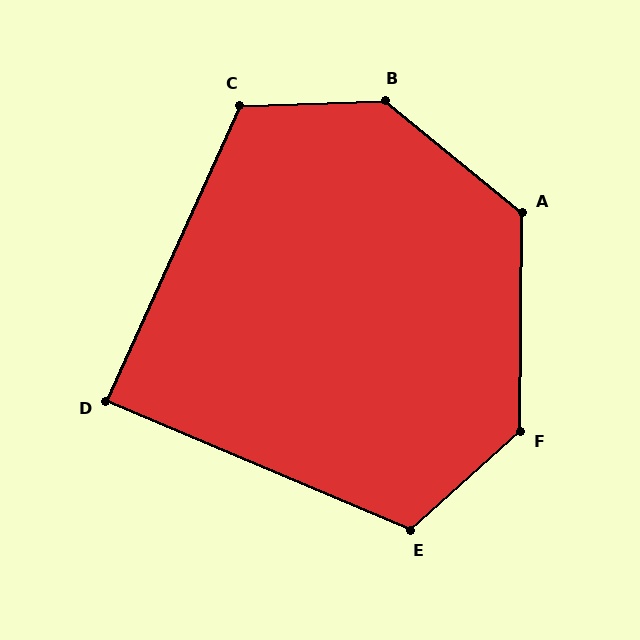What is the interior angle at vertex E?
Approximately 115 degrees (obtuse).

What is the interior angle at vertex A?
Approximately 129 degrees (obtuse).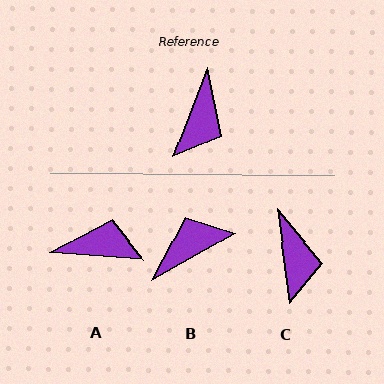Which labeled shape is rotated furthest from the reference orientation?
B, about 140 degrees away.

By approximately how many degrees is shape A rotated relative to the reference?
Approximately 107 degrees counter-clockwise.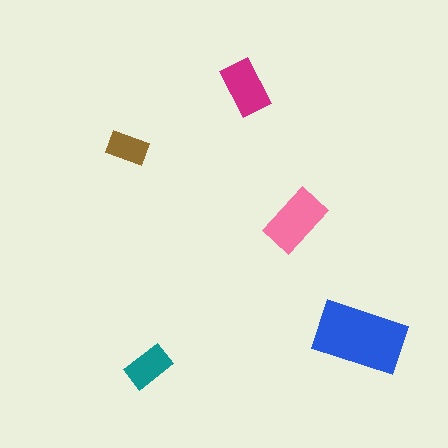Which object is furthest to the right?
The blue rectangle is rightmost.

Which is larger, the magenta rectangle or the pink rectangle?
The pink one.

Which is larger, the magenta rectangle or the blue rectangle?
The blue one.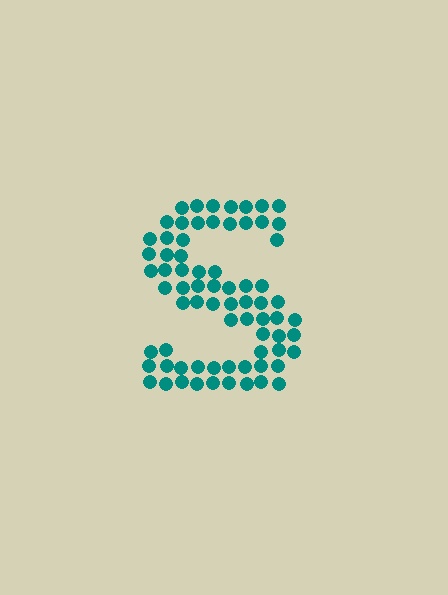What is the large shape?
The large shape is the letter S.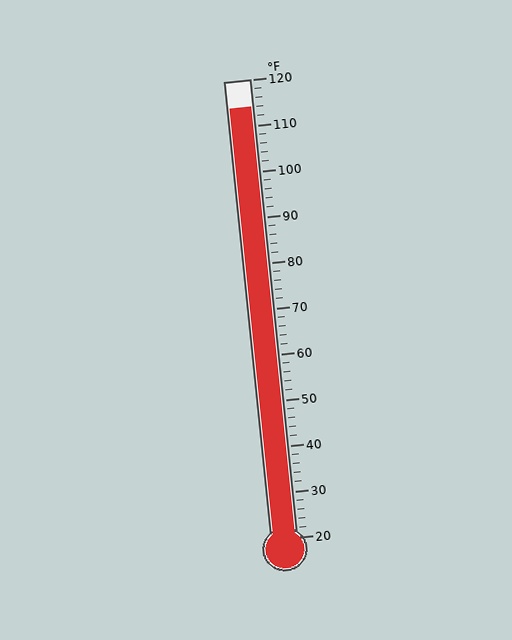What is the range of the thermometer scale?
The thermometer scale ranges from 20°F to 120°F.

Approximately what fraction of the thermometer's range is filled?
The thermometer is filled to approximately 95% of its range.